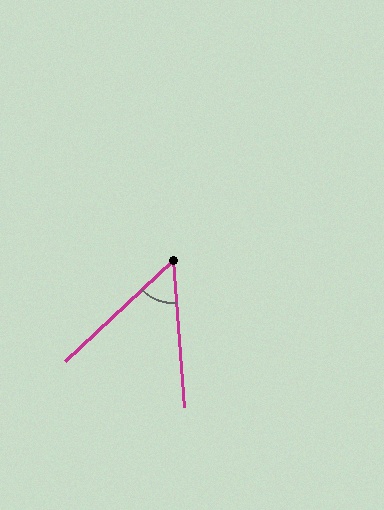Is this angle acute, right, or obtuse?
It is acute.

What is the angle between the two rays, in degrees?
Approximately 51 degrees.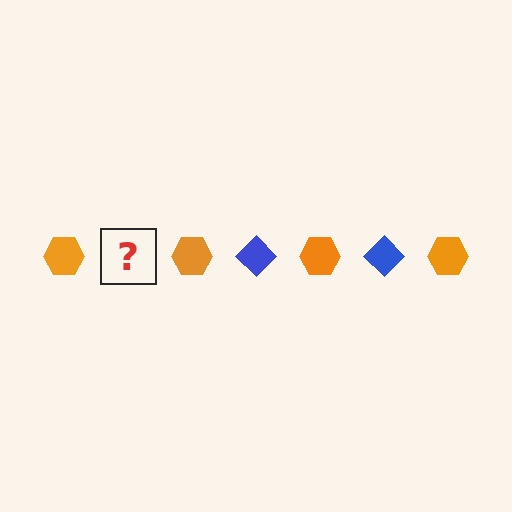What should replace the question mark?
The question mark should be replaced with a blue diamond.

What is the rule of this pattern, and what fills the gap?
The rule is that the pattern alternates between orange hexagon and blue diamond. The gap should be filled with a blue diamond.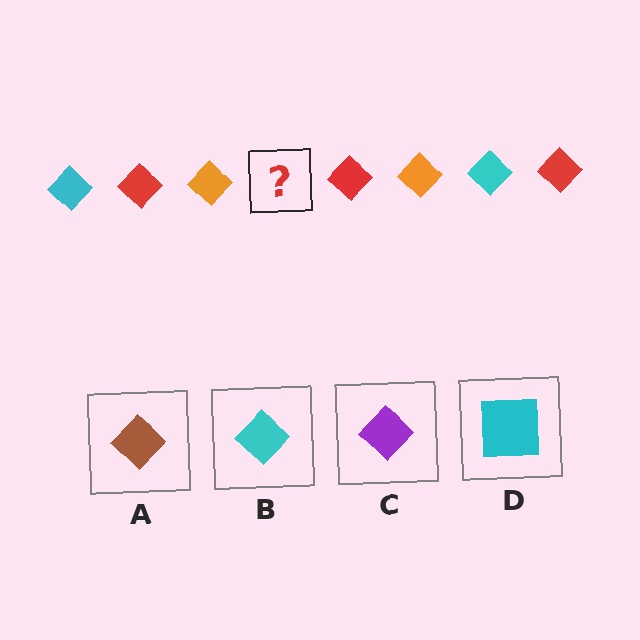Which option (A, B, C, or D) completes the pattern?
B.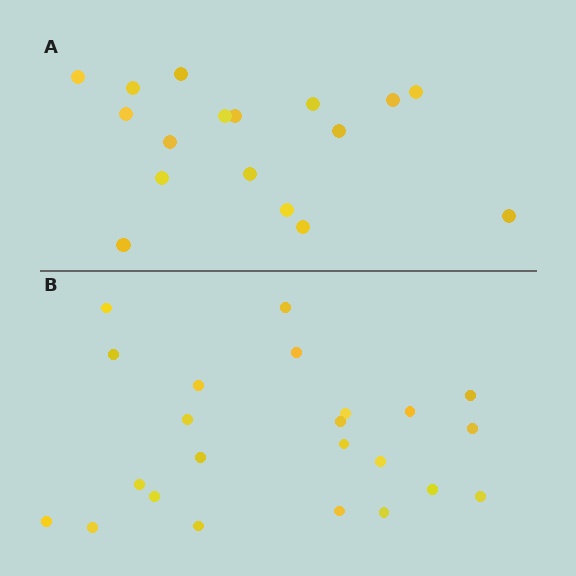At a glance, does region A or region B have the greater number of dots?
Region B (the bottom region) has more dots.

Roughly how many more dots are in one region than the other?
Region B has about 6 more dots than region A.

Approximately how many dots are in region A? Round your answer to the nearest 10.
About 20 dots. (The exact count is 17, which rounds to 20.)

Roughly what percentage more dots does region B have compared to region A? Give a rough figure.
About 35% more.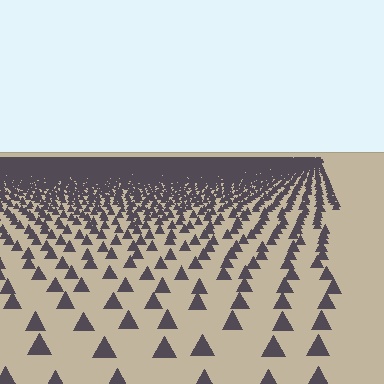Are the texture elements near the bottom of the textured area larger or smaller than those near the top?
Larger. Near the bottom, elements are closer to the viewer and appear at a bigger on-screen size.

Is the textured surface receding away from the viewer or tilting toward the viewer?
The surface is receding away from the viewer. Texture elements get smaller and denser toward the top.